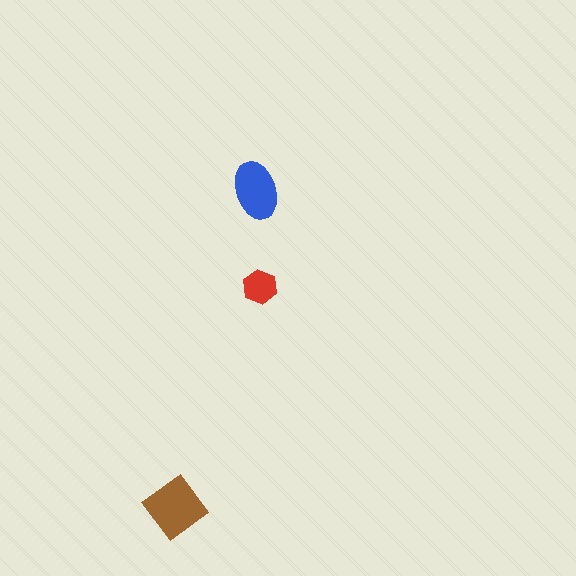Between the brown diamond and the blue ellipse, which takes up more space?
The brown diamond.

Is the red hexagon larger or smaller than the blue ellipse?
Smaller.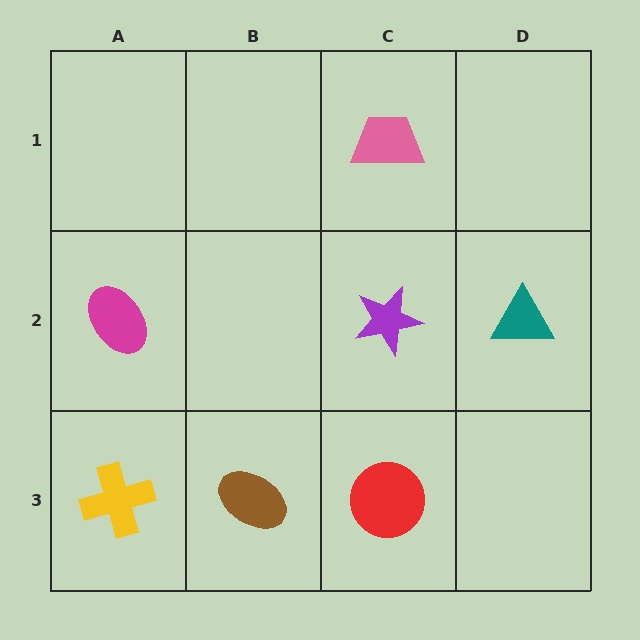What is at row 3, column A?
A yellow cross.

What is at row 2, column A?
A magenta ellipse.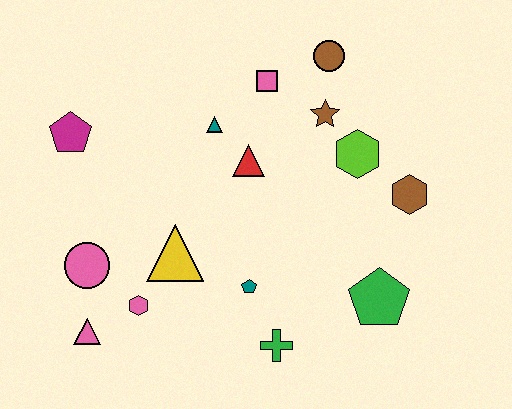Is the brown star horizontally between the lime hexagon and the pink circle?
Yes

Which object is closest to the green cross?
The teal pentagon is closest to the green cross.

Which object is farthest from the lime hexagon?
The pink triangle is farthest from the lime hexagon.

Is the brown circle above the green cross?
Yes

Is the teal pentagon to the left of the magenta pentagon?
No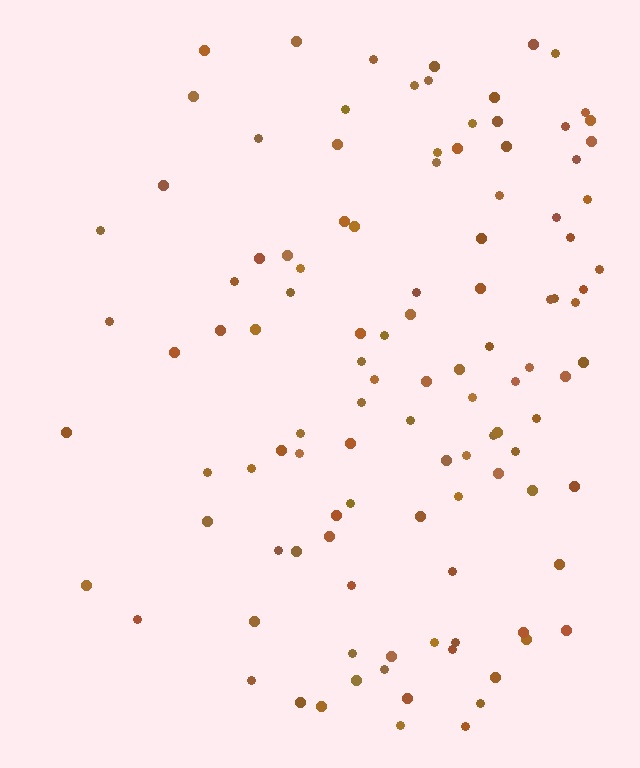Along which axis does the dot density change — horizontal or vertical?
Horizontal.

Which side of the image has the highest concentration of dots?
The right.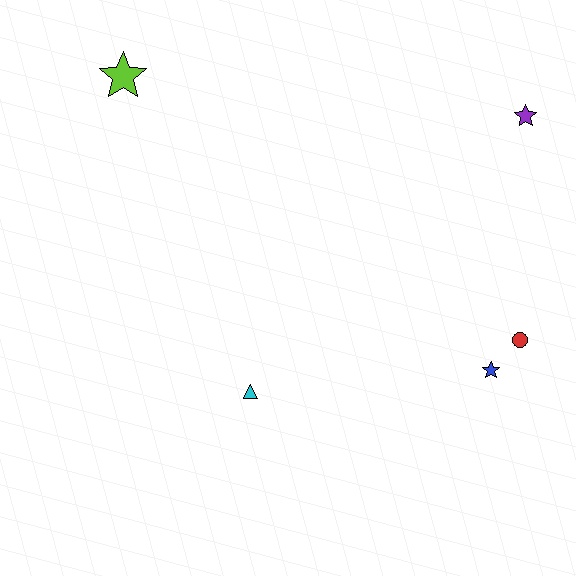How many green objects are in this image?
There are no green objects.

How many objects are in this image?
There are 5 objects.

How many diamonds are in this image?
There are no diamonds.